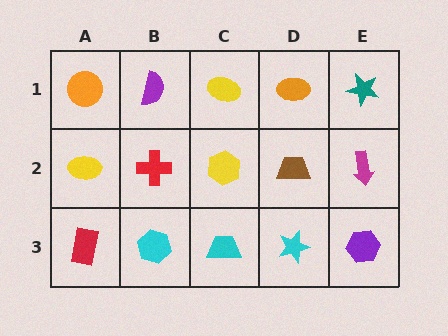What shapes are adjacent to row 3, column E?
A magenta arrow (row 2, column E), a cyan star (row 3, column D).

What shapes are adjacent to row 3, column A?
A yellow ellipse (row 2, column A), a cyan hexagon (row 3, column B).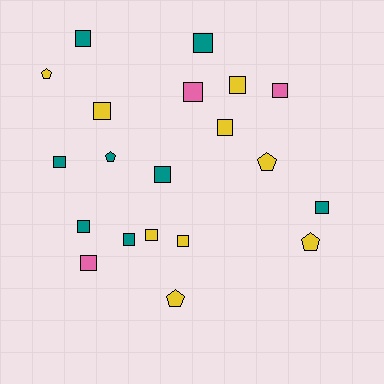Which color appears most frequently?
Yellow, with 9 objects.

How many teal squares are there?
There are 7 teal squares.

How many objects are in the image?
There are 20 objects.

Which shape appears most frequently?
Square, with 15 objects.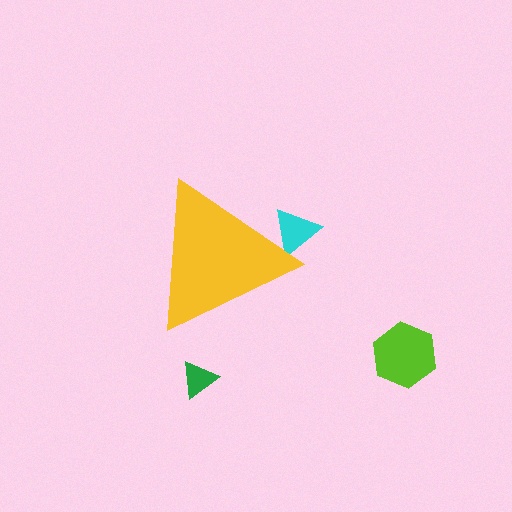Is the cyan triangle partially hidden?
Yes, the cyan triangle is partially hidden behind the yellow triangle.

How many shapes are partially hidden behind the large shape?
1 shape is partially hidden.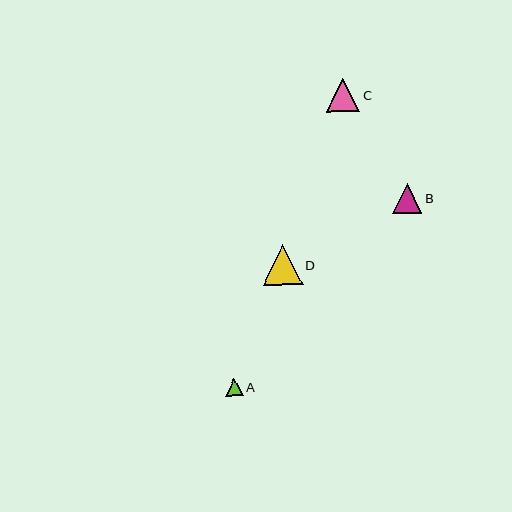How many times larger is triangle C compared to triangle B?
Triangle C is approximately 1.1 times the size of triangle B.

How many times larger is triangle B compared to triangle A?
Triangle B is approximately 1.7 times the size of triangle A.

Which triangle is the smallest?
Triangle A is the smallest with a size of approximately 18 pixels.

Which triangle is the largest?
Triangle D is the largest with a size of approximately 40 pixels.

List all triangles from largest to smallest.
From largest to smallest: D, C, B, A.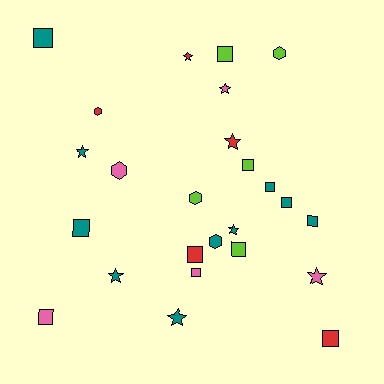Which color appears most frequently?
Teal, with 10 objects.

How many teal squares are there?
There are 5 teal squares.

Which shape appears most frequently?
Square, with 12 objects.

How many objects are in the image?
There are 25 objects.